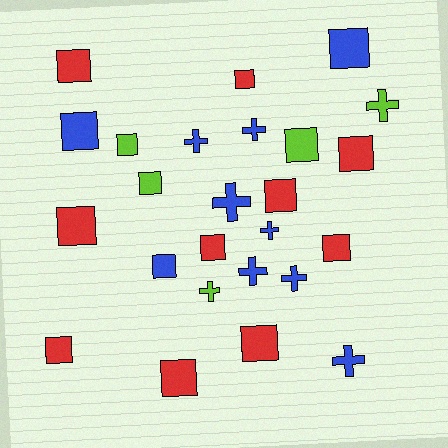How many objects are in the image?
There are 25 objects.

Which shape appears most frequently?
Square, with 16 objects.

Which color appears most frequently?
Blue, with 10 objects.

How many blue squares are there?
There are 3 blue squares.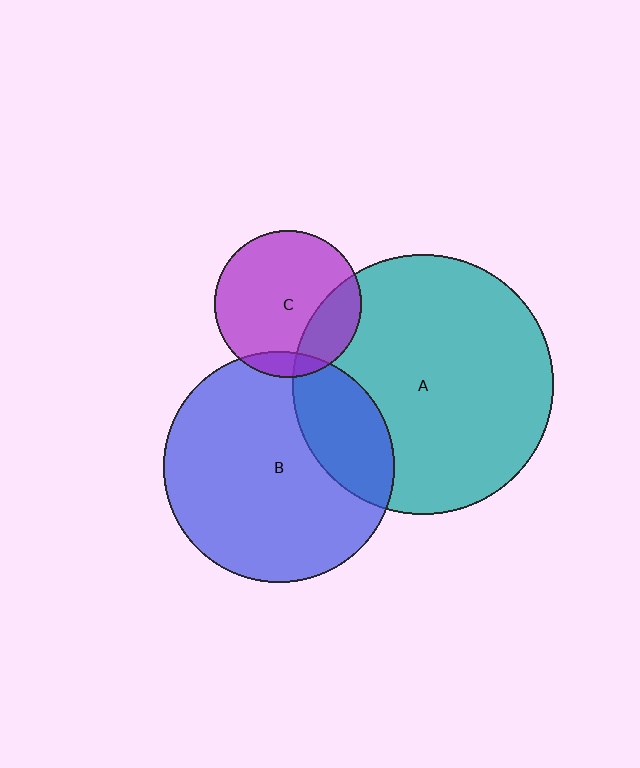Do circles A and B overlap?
Yes.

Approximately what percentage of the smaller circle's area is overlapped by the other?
Approximately 25%.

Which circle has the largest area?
Circle A (teal).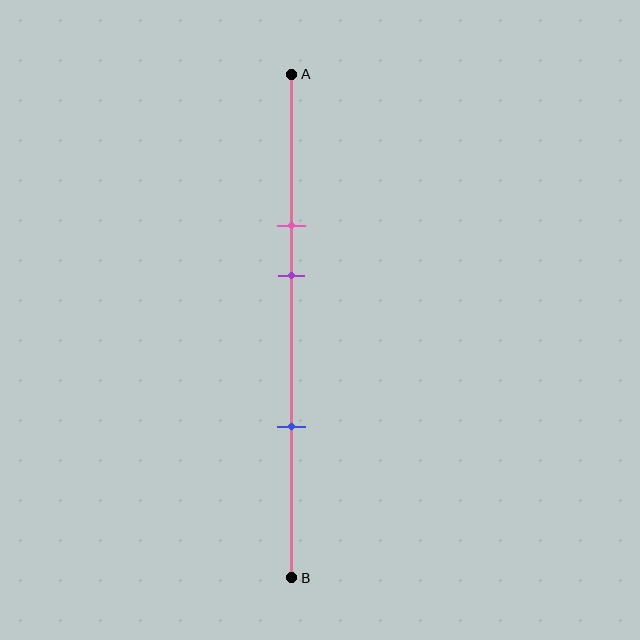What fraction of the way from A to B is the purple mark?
The purple mark is approximately 40% (0.4) of the way from A to B.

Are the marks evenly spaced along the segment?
No, the marks are not evenly spaced.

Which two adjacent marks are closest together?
The pink and purple marks are the closest adjacent pair.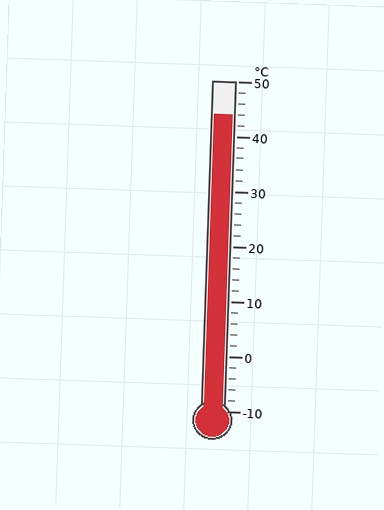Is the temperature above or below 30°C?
The temperature is above 30°C.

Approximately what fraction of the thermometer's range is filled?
The thermometer is filled to approximately 90% of its range.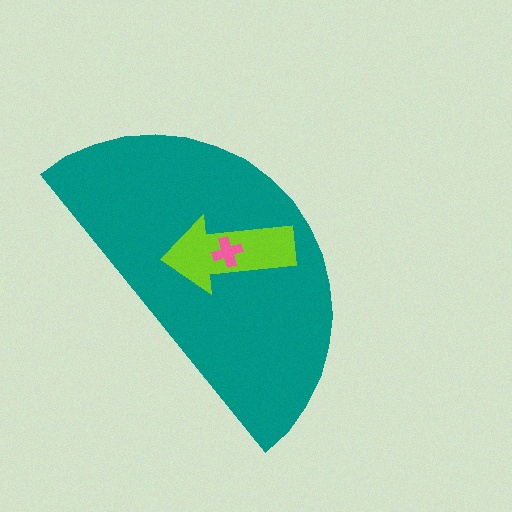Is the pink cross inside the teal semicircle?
Yes.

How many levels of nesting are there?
3.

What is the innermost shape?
The pink cross.